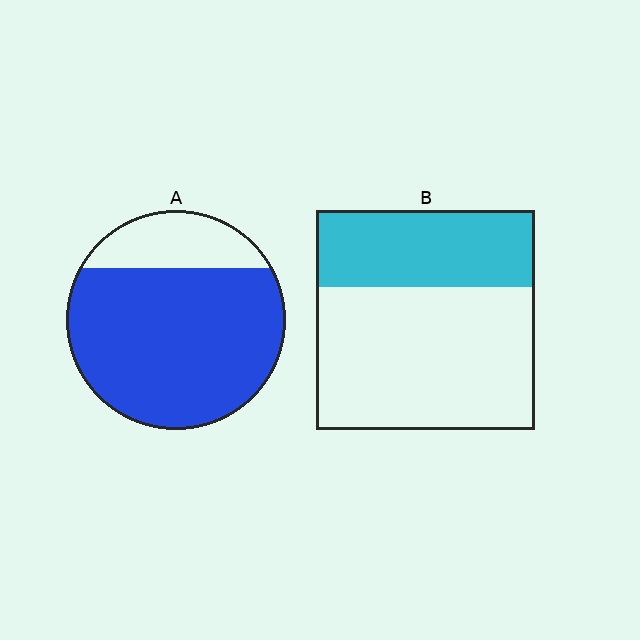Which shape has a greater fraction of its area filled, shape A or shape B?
Shape A.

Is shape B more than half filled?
No.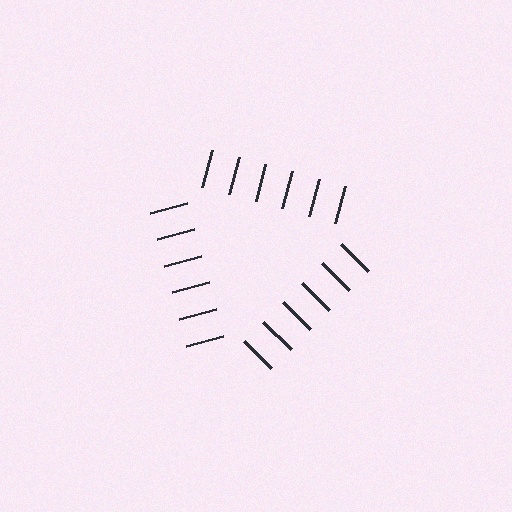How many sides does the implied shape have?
3 sides — the line-ends trace a triangle.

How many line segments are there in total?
18 — 6 along each of the 3 edges.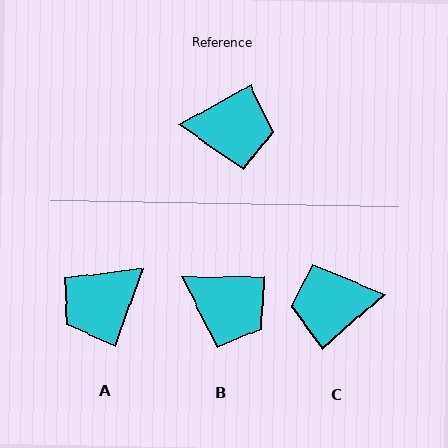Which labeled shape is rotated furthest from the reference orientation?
C, about 168 degrees away.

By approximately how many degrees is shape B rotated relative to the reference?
Approximately 29 degrees clockwise.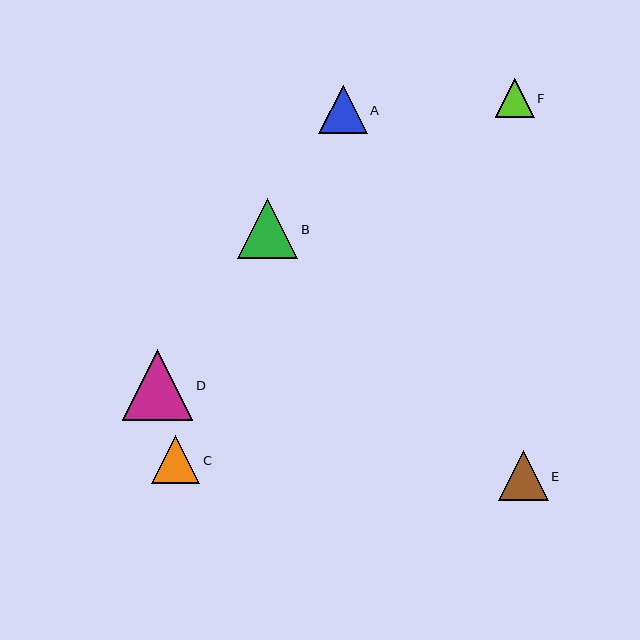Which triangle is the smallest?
Triangle F is the smallest with a size of approximately 39 pixels.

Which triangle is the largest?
Triangle D is the largest with a size of approximately 71 pixels.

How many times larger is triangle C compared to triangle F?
Triangle C is approximately 1.2 times the size of triangle F.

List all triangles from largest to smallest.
From largest to smallest: D, B, E, A, C, F.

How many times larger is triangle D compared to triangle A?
Triangle D is approximately 1.5 times the size of triangle A.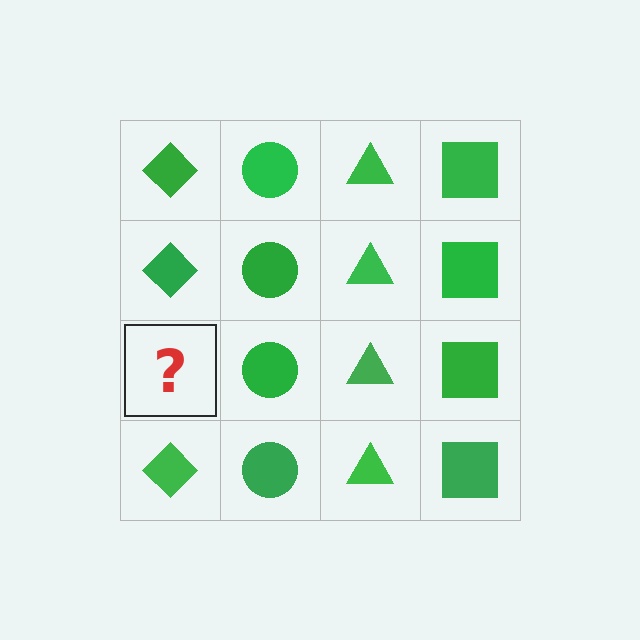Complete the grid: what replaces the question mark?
The question mark should be replaced with a green diamond.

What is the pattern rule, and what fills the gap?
The rule is that each column has a consistent shape. The gap should be filled with a green diamond.